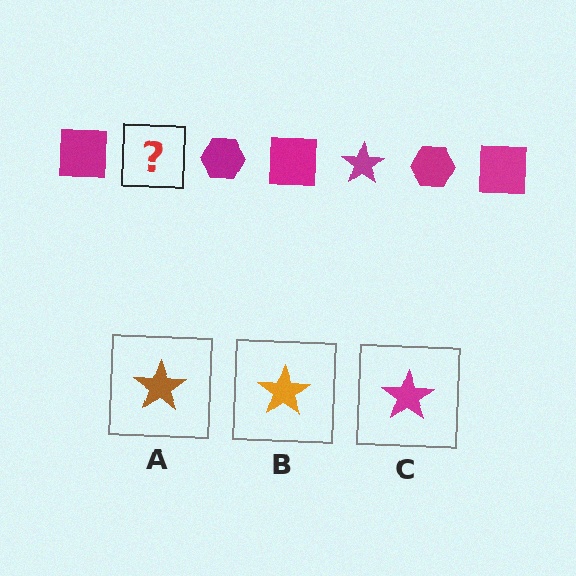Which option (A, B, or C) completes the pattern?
C.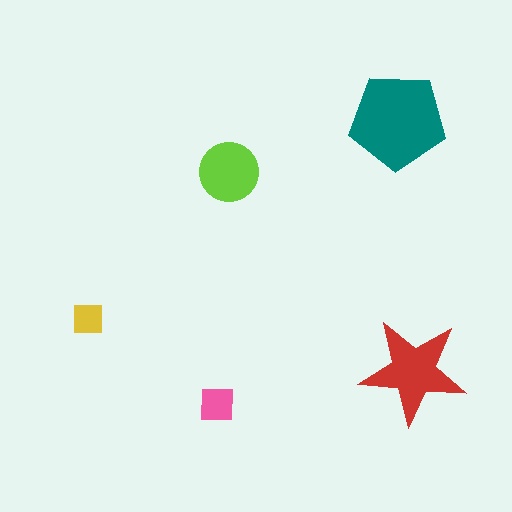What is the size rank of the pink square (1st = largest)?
4th.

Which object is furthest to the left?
The yellow square is leftmost.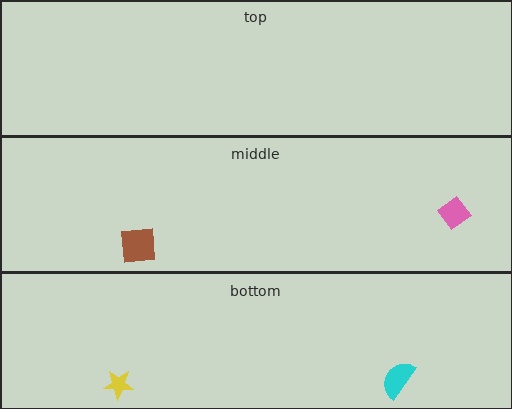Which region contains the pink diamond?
The middle region.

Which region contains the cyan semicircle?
The bottom region.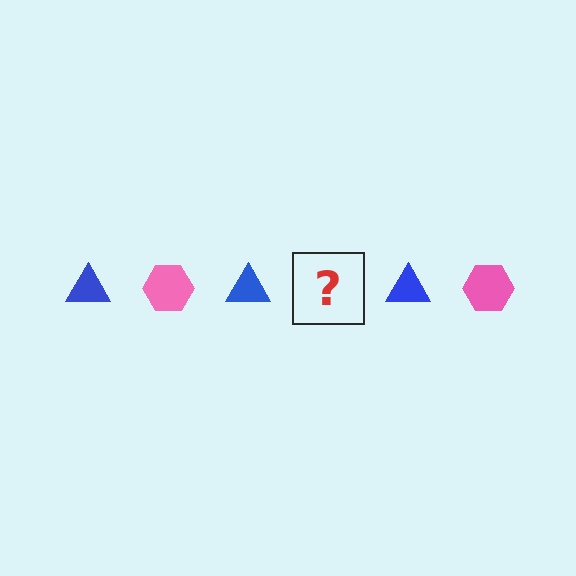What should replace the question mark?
The question mark should be replaced with a pink hexagon.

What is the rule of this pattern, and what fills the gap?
The rule is that the pattern alternates between blue triangle and pink hexagon. The gap should be filled with a pink hexagon.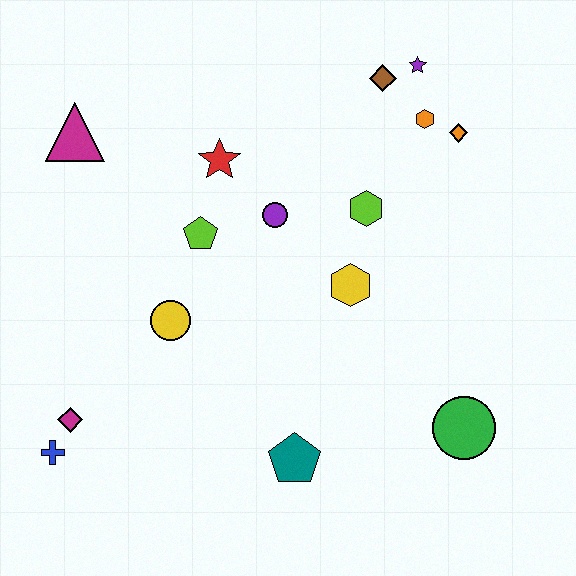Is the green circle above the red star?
No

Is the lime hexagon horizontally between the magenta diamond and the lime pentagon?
No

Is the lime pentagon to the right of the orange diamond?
No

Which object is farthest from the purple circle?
The blue cross is farthest from the purple circle.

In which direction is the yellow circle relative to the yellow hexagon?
The yellow circle is to the left of the yellow hexagon.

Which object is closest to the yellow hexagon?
The lime hexagon is closest to the yellow hexagon.